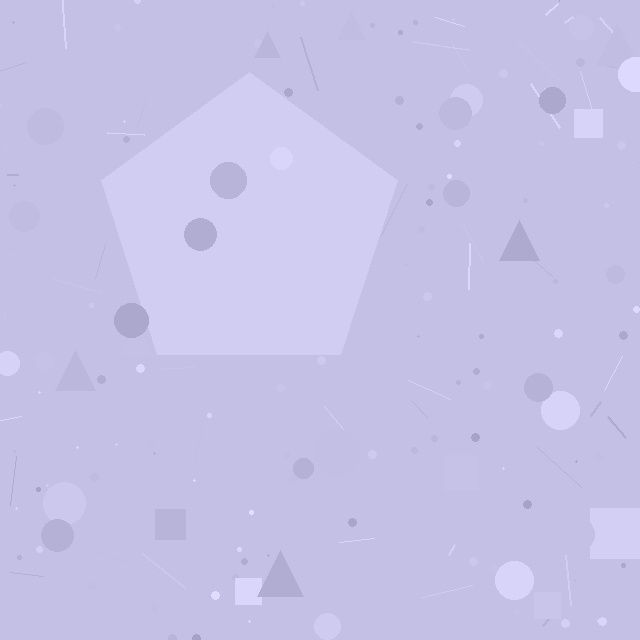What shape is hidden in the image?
A pentagon is hidden in the image.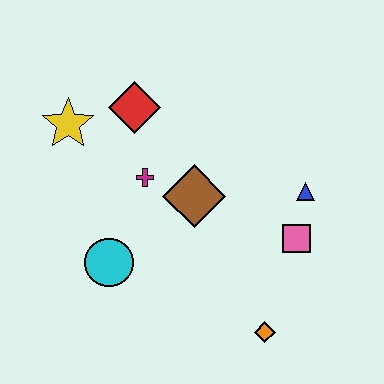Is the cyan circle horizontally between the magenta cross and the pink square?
No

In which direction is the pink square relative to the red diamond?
The pink square is to the right of the red diamond.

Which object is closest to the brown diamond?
The magenta cross is closest to the brown diamond.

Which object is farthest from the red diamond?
The orange diamond is farthest from the red diamond.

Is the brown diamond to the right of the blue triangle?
No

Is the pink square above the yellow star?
No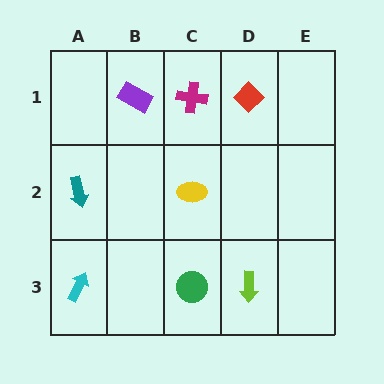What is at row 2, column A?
A teal arrow.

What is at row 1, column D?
A red diamond.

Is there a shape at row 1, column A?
No, that cell is empty.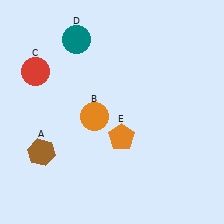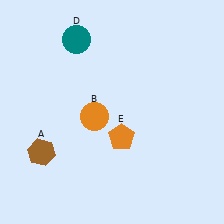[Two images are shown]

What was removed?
The red circle (C) was removed in Image 2.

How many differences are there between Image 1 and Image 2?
There is 1 difference between the two images.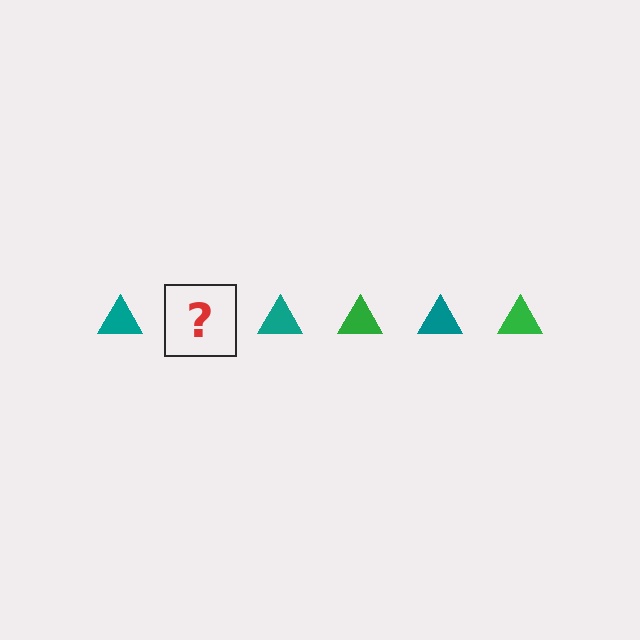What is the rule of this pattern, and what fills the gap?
The rule is that the pattern cycles through teal, green triangles. The gap should be filled with a green triangle.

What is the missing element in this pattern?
The missing element is a green triangle.